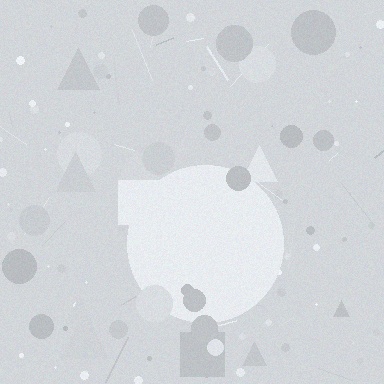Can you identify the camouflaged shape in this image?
The camouflaged shape is a circle.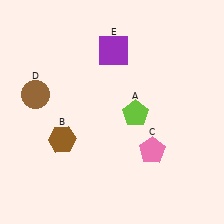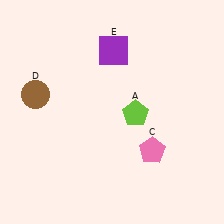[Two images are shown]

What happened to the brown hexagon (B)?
The brown hexagon (B) was removed in Image 2. It was in the bottom-left area of Image 1.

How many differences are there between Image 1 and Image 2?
There is 1 difference between the two images.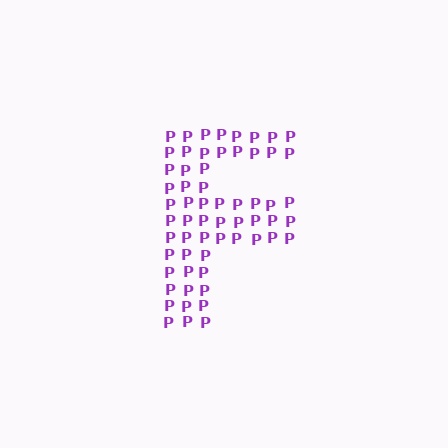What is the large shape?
The large shape is the letter F.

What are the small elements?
The small elements are letter P's.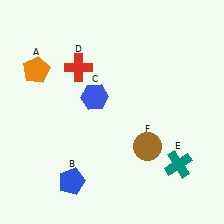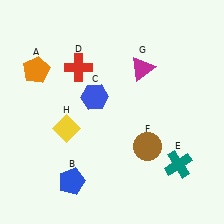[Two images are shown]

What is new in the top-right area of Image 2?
A magenta triangle (G) was added in the top-right area of Image 2.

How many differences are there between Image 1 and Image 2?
There are 2 differences between the two images.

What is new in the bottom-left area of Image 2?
A yellow diamond (H) was added in the bottom-left area of Image 2.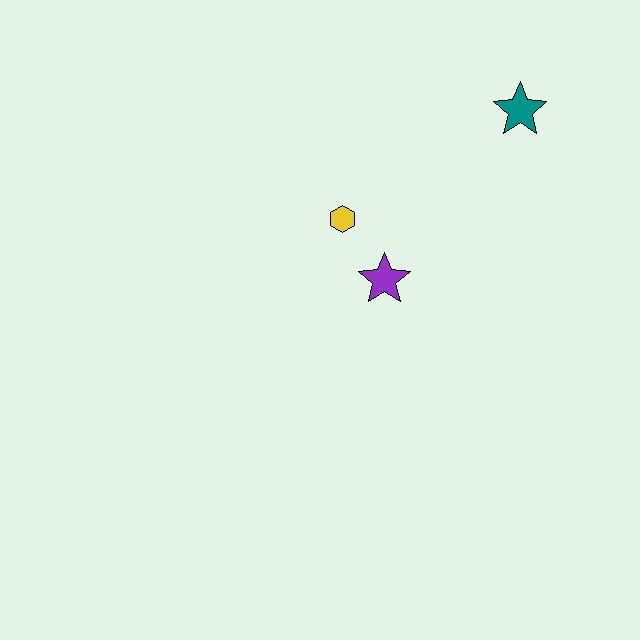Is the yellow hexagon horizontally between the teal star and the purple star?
No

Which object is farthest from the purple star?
The teal star is farthest from the purple star.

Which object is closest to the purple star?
The yellow hexagon is closest to the purple star.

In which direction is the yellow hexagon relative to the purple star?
The yellow hexagon is above the purple star.